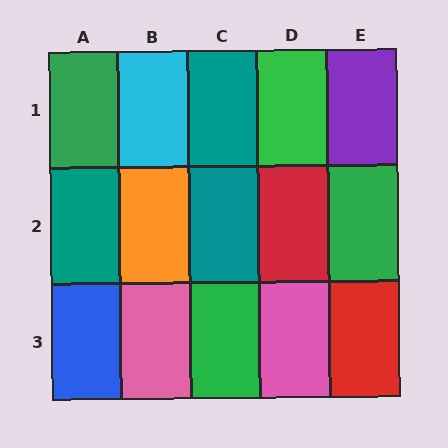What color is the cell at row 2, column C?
Teal.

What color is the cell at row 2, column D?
Red.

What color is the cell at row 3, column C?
Green.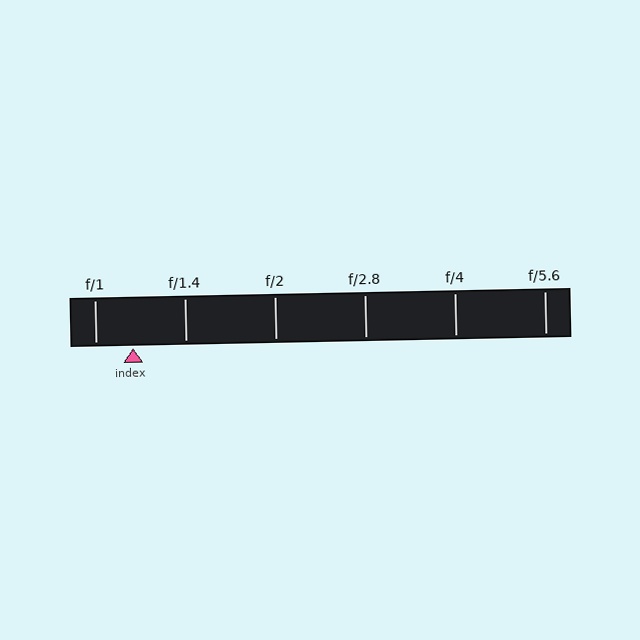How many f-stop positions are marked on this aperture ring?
There are 6 f-stop positions marked.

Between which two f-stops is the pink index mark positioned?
The index mark is between f/1 and f/1.4.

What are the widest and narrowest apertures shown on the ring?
The widest aperture shown is f/1 and the narrowest is f/5.6.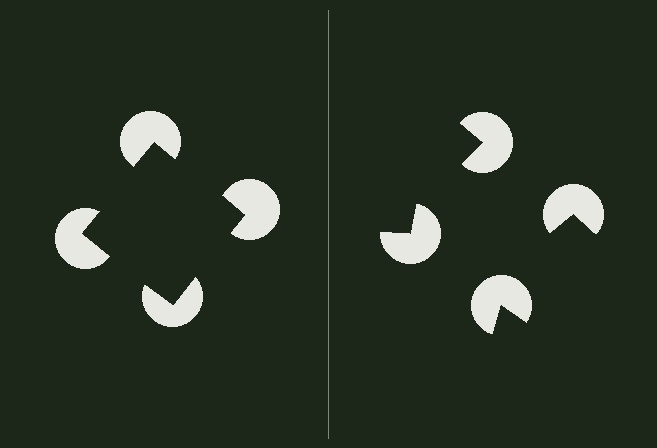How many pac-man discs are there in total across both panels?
8 — 4 on each side.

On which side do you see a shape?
An illusory square appears on the left side. On the right side the wedge cuts are rotated, so no coherent shape forms.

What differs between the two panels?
The pac-man discs are positioned identically on both sides; only the wedge orientations differ. On the left they align to a square; on the right they are misaligned.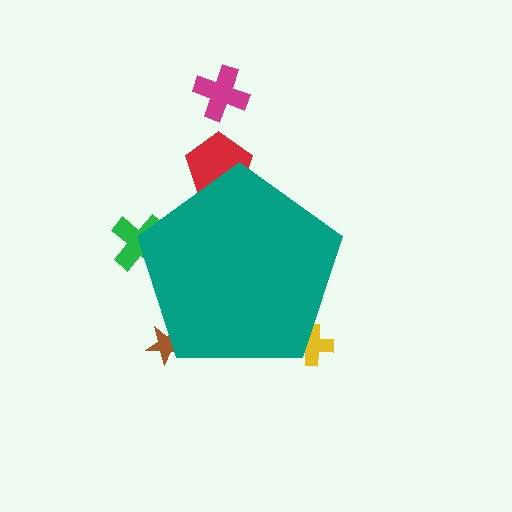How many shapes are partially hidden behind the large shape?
4 shapes are partially hidden.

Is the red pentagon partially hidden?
Yes, the red pentagon is partially hidden behind the teal pentagon.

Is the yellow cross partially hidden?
Yes, the yellow cross is partially hidden behind the teal pentagon.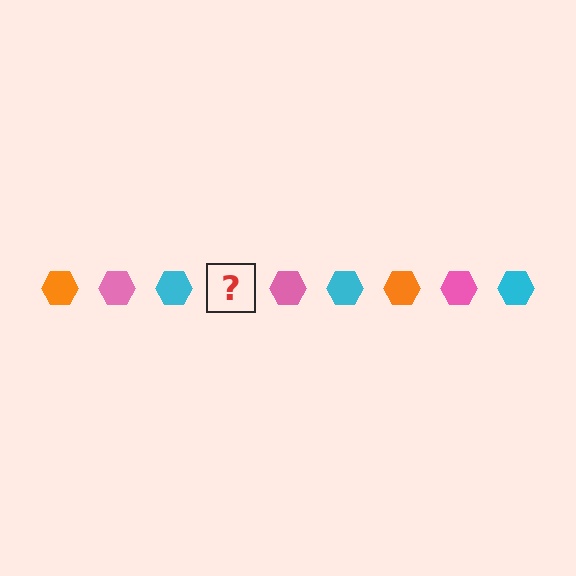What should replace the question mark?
The question mark should be replaced with an orange hexagon.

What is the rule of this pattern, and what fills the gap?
The rule is that the pattern cycles through orange, pink, cyan hexagons. The gap should be filled with an orange hexagon.